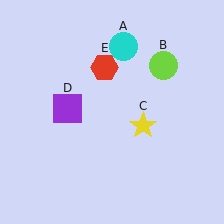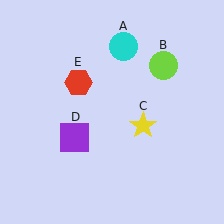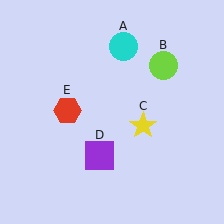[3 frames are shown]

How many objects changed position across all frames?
2 objects changed position: purple square (object D), red hexagon (object E).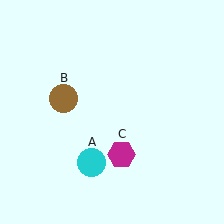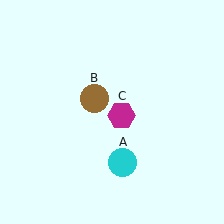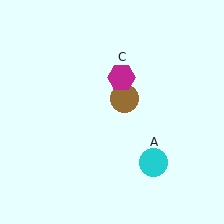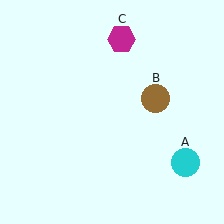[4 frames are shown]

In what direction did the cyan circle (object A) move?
The cyan circle (object A) moved right.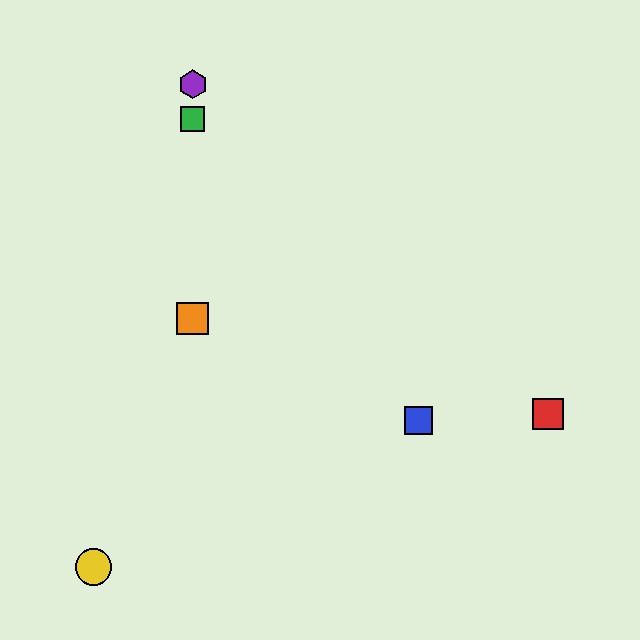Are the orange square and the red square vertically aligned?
No, the orange square is at x≈193 and the red square is at x≈548.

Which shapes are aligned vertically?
The green square, the purple hexagon, the orange square are aligned vertically.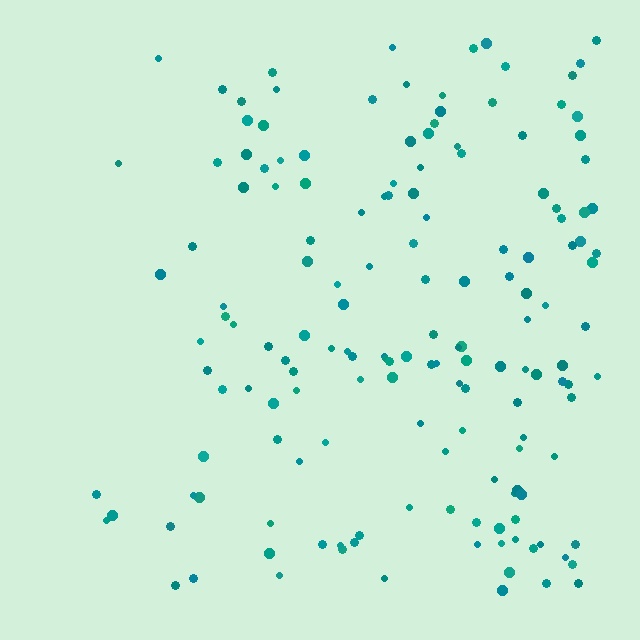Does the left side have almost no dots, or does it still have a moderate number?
Still a moderate number, just noticeably fewer than the right.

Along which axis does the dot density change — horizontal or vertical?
Horizontal.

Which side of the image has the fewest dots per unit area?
The left.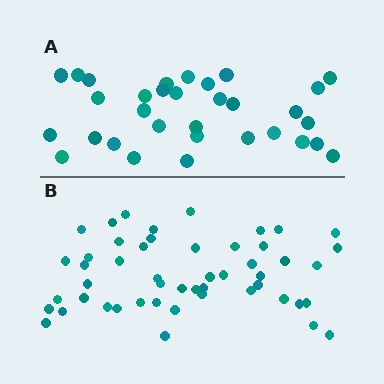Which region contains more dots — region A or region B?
Region B (the bottom region) has more dots.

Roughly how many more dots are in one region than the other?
Region B has approximately 20 more dots than region A.